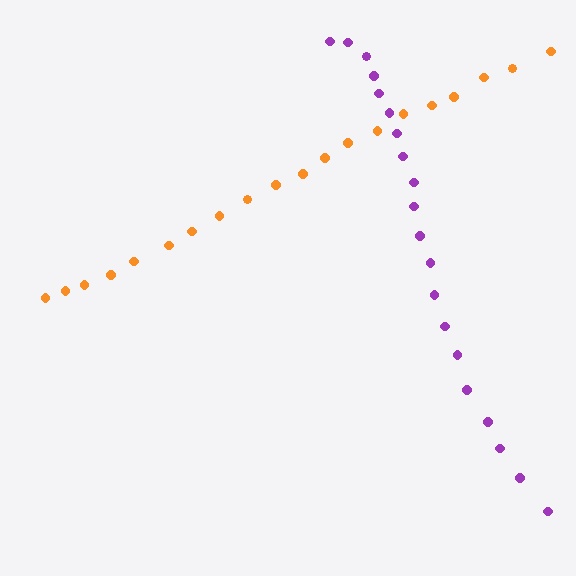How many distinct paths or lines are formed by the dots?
There are 2 distinct paths.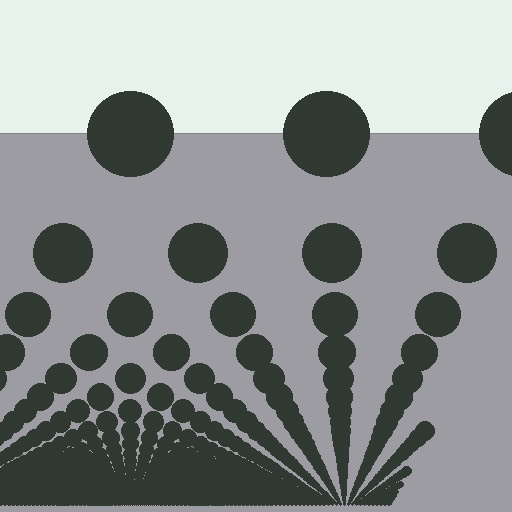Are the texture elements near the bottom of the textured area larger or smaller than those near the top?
Smaller. The gradient is inverted — elements near the bottom are smaller and denser.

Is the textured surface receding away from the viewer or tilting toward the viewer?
The surface appears to tilt toward the viewer. Texture elements get larger and sparser toward the top.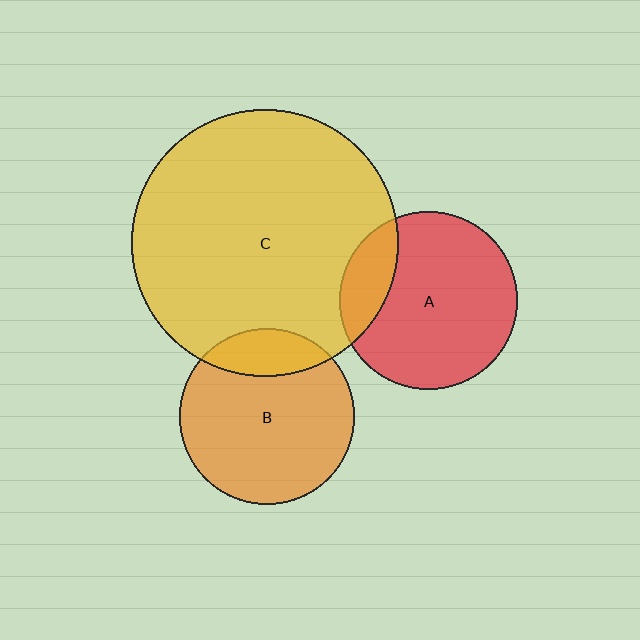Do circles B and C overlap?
Yes.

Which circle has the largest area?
Circle C (yellow).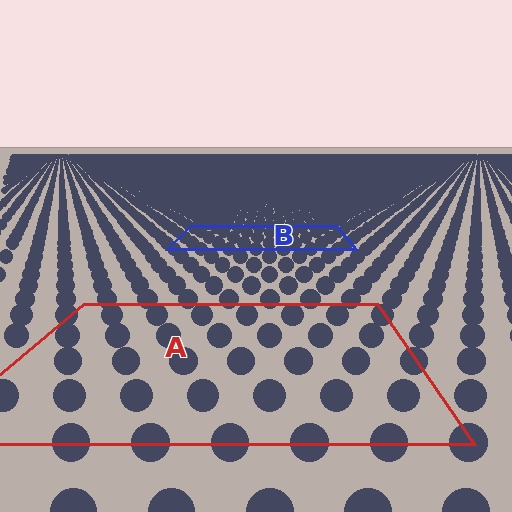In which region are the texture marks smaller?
The texture marks are smaller in region B, because it is farther away.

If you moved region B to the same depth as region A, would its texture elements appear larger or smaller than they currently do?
They would appear larger. At a closer depth, the same texture elements are projected at a bigger on-screen size.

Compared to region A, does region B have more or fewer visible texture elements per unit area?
Region B has more texture elements per unit area — they are packed more densely because it is farther away.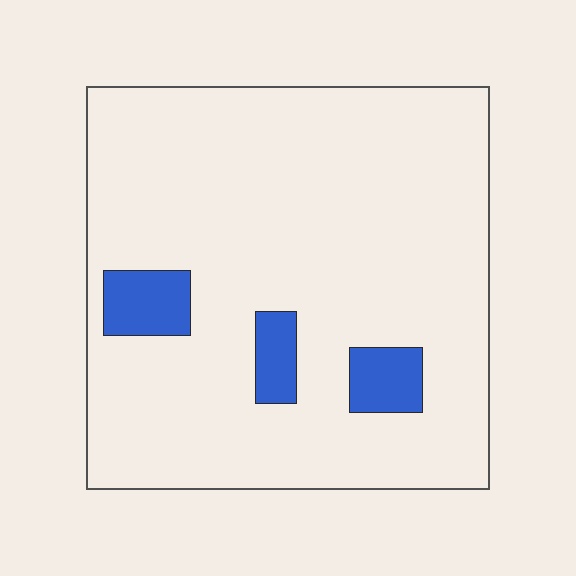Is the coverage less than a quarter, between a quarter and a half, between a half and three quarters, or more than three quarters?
Less than a quarter.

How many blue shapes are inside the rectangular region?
3.